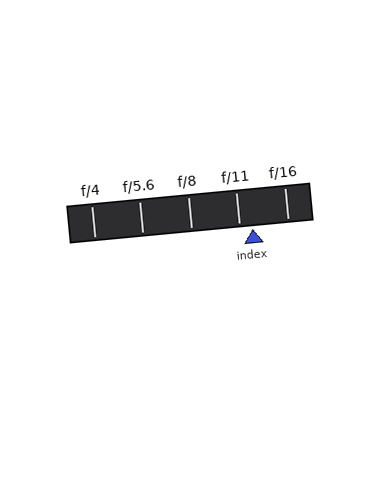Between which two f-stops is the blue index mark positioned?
The index mark is between f/11 and f/16.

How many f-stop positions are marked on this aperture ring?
There are 5 f-stop positions marked.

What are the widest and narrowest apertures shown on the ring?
The widest aperture shown is f/4 and the narrowest is f/16.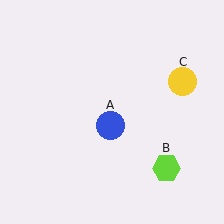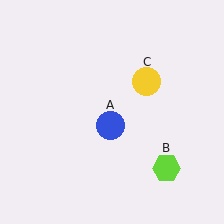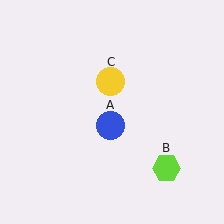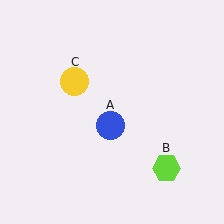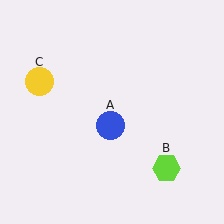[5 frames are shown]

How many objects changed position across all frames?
1 object changed position: yellow circle (object C).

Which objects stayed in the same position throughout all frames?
Blue circle (object A) and lime hexagon (object B) remained stationary.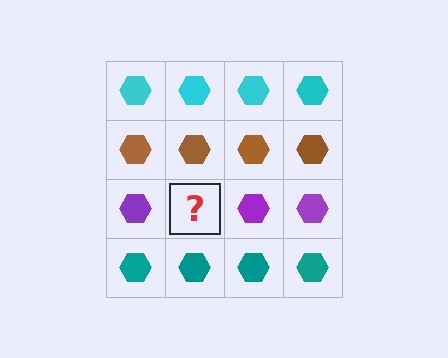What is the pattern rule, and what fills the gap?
The rule is that each row has a consistent color. The gap should be filled with a purple hexagon.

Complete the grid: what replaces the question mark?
The question mark should be replaced with a purple hexagon.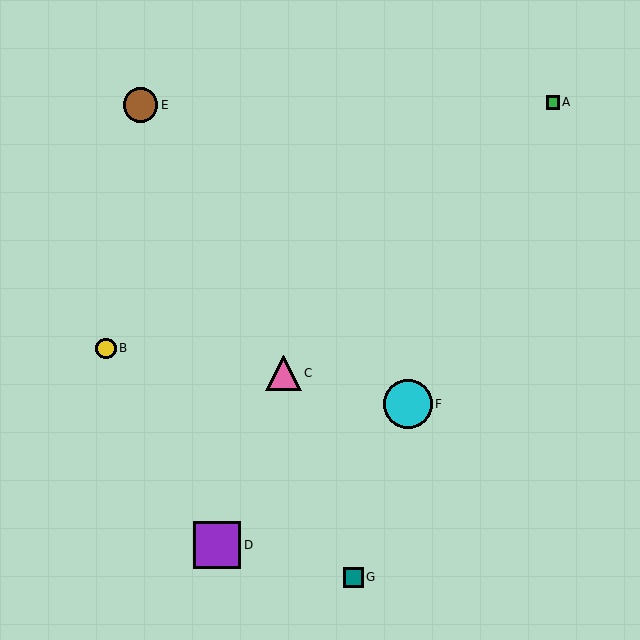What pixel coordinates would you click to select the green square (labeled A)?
Click at (553, 102) to select the green square A.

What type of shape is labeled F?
Shape F is a cyan circle.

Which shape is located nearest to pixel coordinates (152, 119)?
The brown circle (labeled E) at (140, 105) is nearest to that location.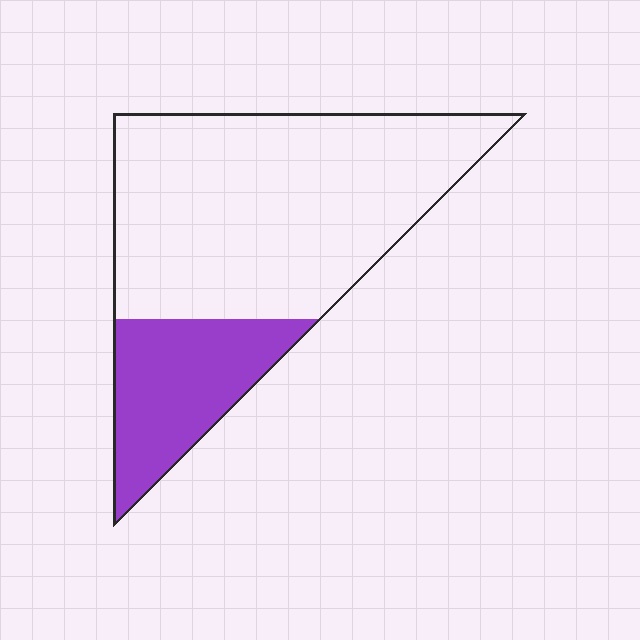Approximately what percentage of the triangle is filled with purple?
Approximately 25%.